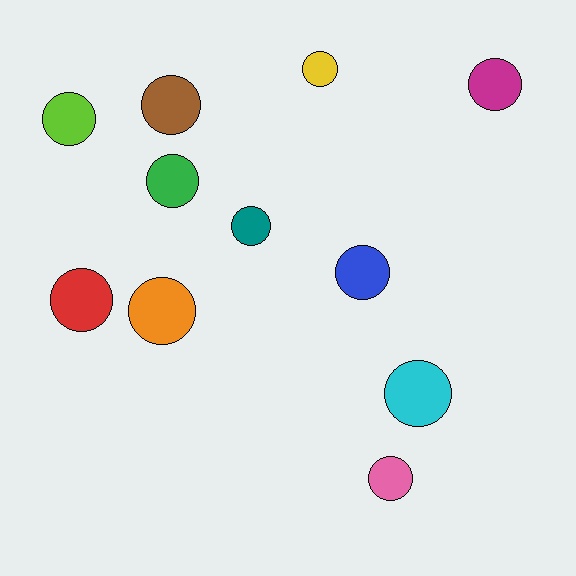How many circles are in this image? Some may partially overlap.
There are 11 circles.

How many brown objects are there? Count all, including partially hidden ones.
There is 1 brown object.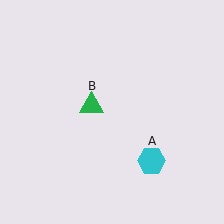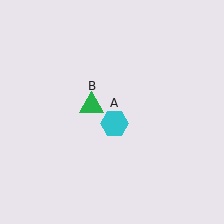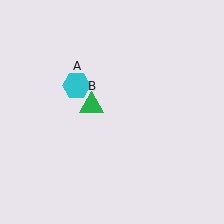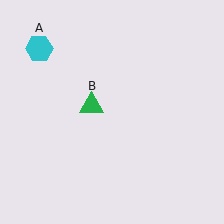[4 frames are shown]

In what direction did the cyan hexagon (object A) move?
The cyan hexagon (object A) moved up and to the left.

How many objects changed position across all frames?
1 object changed position: cyan hexagon (object A).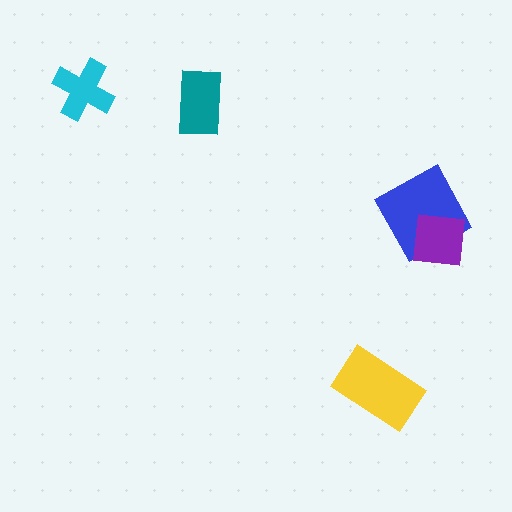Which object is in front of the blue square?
The purple square is in front of the blue square.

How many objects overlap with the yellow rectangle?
0 objects overlap with the yellow rectangle.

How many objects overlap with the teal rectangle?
0 objects overlap with the teal rectangle.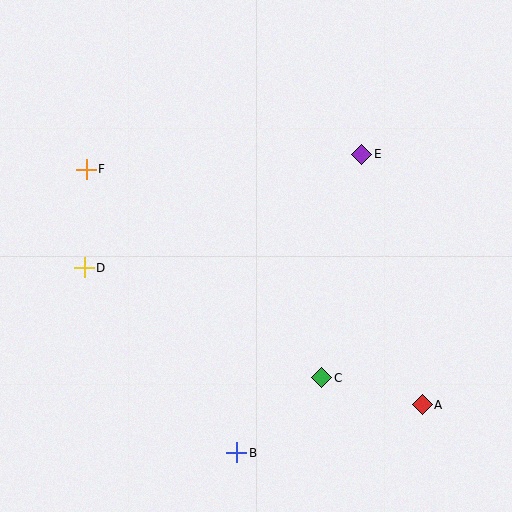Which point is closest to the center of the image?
Point C at (322, 378) is closest to the center.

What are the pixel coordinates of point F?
Point F is at (86, 169).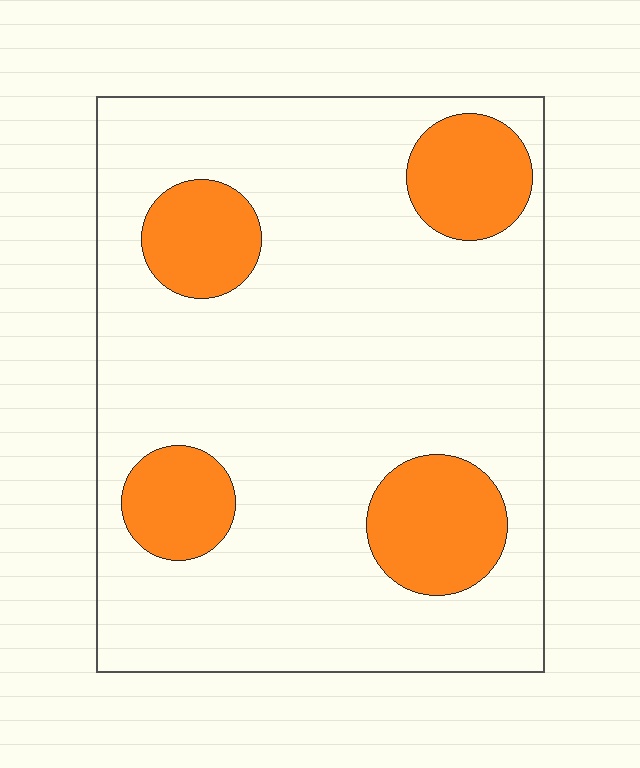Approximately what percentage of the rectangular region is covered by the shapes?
Approximately 20%.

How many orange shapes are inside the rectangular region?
4.